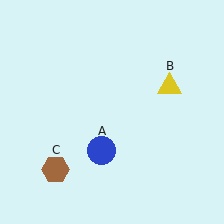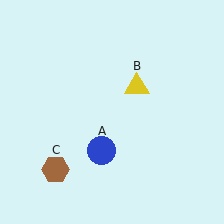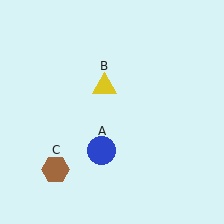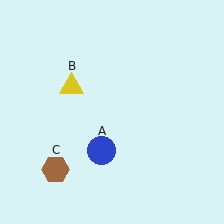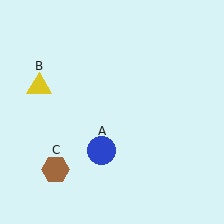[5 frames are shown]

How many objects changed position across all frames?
1 object changed position: yellow triangle (object B).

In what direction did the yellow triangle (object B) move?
The yellow triangle (object B) moved left.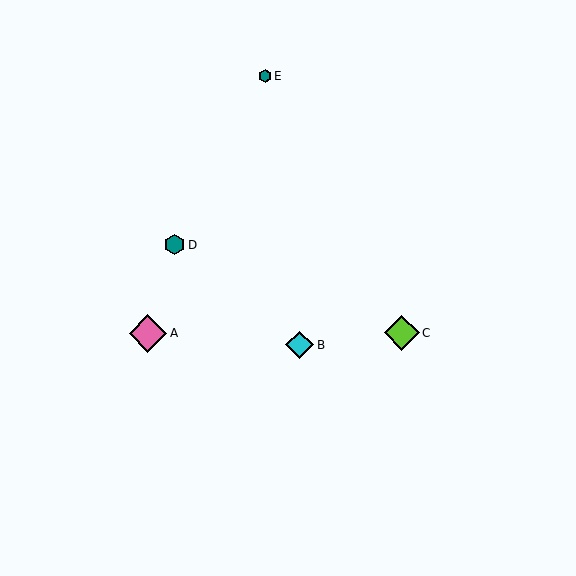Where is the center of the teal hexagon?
The center of the teal hexagon is at (175, 245).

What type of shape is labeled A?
Shape A is a pink diamond.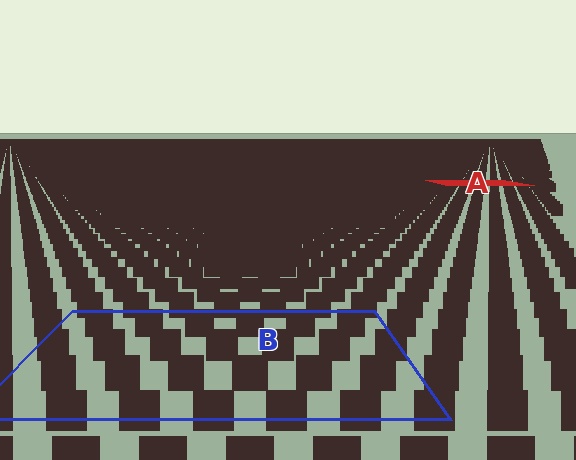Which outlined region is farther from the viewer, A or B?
Region A is farther from the viewer — the texture elements inside it appear smaller and more densely packed.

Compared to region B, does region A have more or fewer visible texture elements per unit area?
Region A has more texture elements per unit area — they are packed more densely because it is farther away.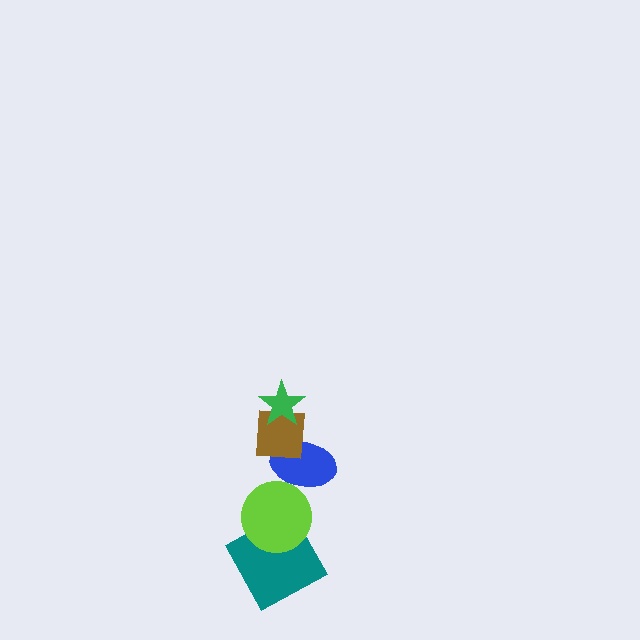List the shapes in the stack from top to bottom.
From top to bottom: the green star, the brown square, the blue ellipse, the lime circle, the teal square.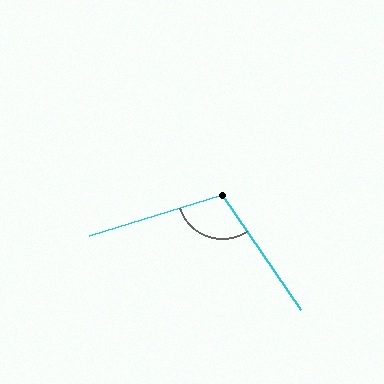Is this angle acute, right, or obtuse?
It is obtuse.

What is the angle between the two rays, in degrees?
Approximately 107 degrees.